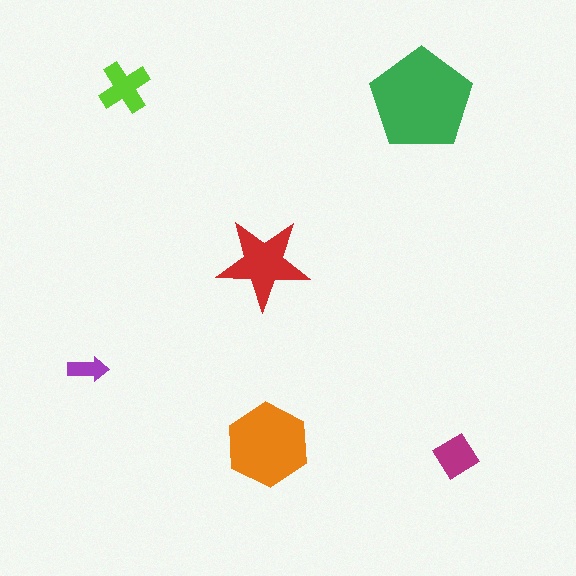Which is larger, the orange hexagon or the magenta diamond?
The orange hexagon.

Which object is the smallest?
The purple arrow.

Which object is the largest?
The green pentagon.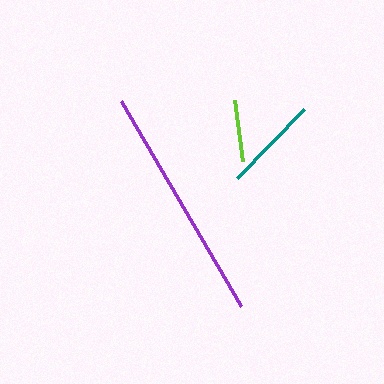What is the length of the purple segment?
The purple segment is approximately 238 pixels long.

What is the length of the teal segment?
The teal segment is approximately 96 pixels long.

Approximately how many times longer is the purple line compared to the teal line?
The purple line is approximately 2.5 times the length of the teal line.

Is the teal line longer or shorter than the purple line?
The purple line is longer than the teal line.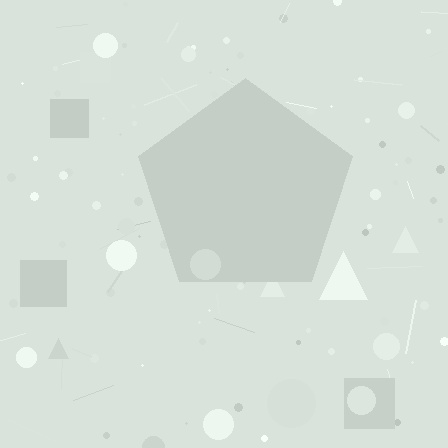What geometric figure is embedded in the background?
A pentagon is embedded in the background.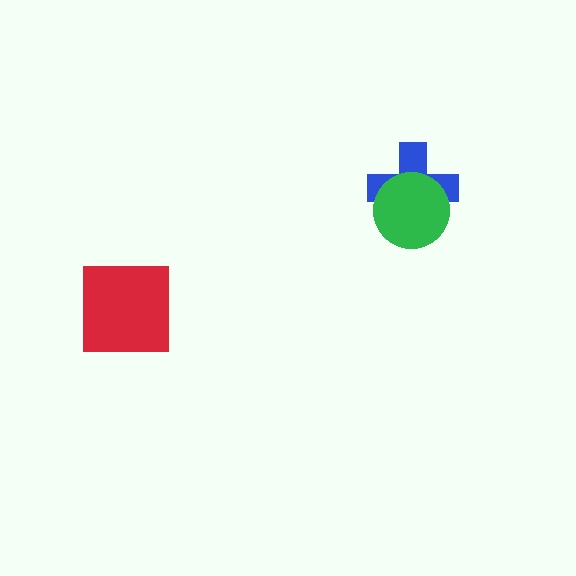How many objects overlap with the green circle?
1 object overlaps with the green circle.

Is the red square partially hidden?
No, no other shape covers it.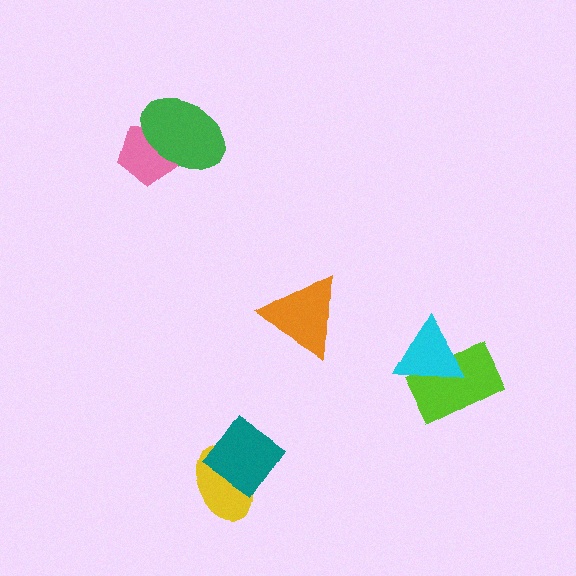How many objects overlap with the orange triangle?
0 objects overlap with the orange triangle.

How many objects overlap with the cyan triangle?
1 object overlaps with the cyan triangle.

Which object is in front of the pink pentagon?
The green ellipse is in front of the pink pentagon.